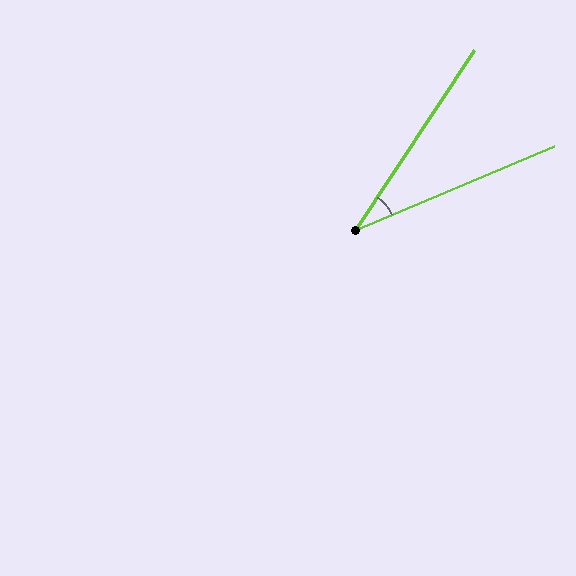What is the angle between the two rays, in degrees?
Approximately 34 degrees.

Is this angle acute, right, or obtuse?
It is acute.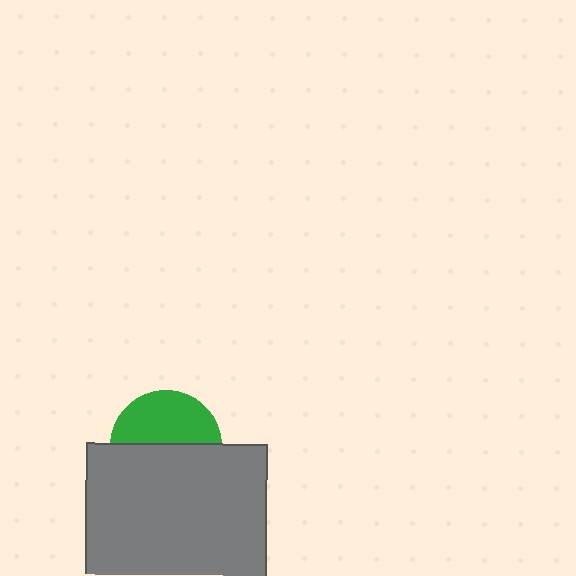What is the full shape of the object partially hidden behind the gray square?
The partially hidden object is a green circle.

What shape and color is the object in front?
The object in front is a gray square.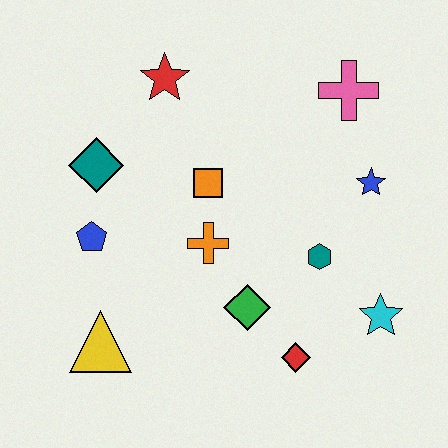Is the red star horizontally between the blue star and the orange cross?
No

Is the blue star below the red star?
Yes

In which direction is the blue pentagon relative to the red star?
The blue pentagon is below the red star.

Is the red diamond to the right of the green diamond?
Yes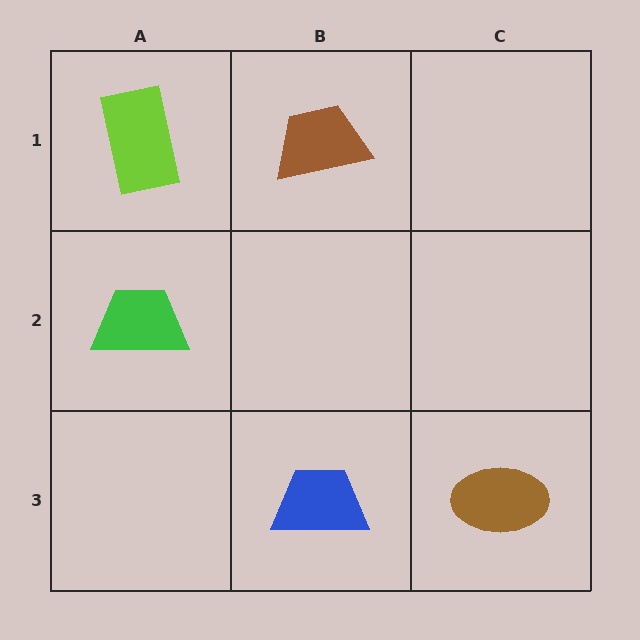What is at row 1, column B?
A brown trapezoid.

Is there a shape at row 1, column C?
No, that cell is empty.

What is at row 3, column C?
A brown ellipse.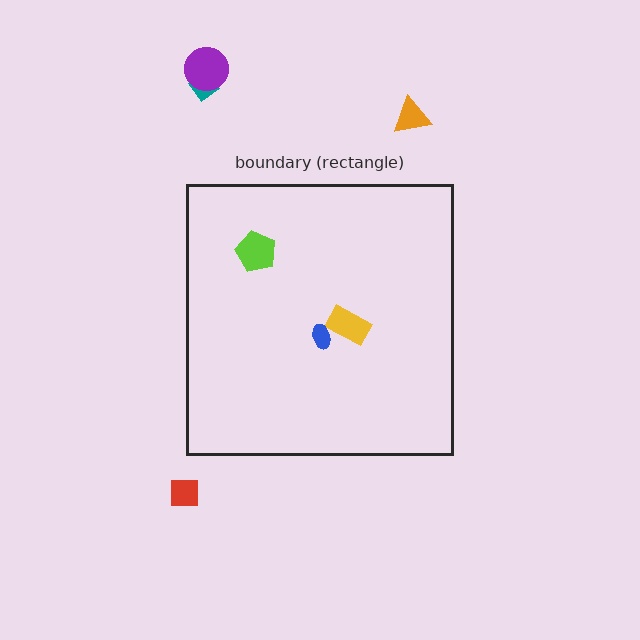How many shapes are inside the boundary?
3 inside, 4 outside.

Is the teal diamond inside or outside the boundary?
Outside.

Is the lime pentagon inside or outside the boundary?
Inside.